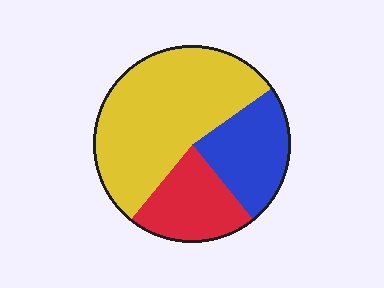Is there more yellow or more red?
Yellow.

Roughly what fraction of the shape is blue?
Blue covers about 25% of the shape.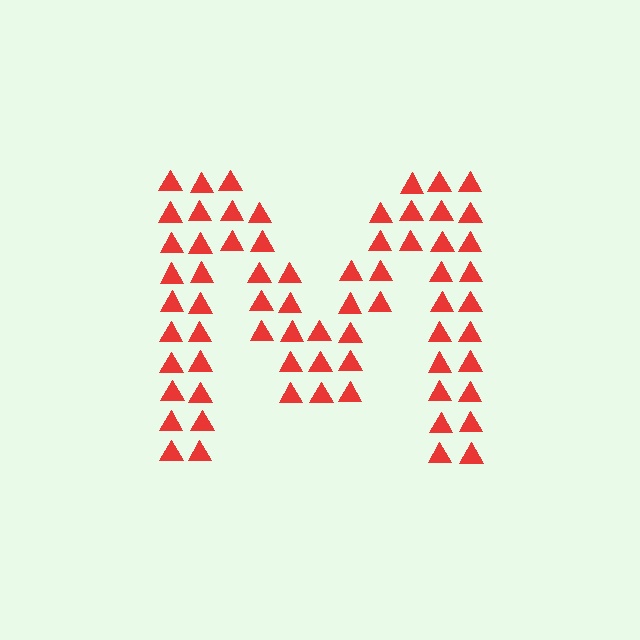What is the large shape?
The large shape is the letter M.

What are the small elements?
The small elements are triangles.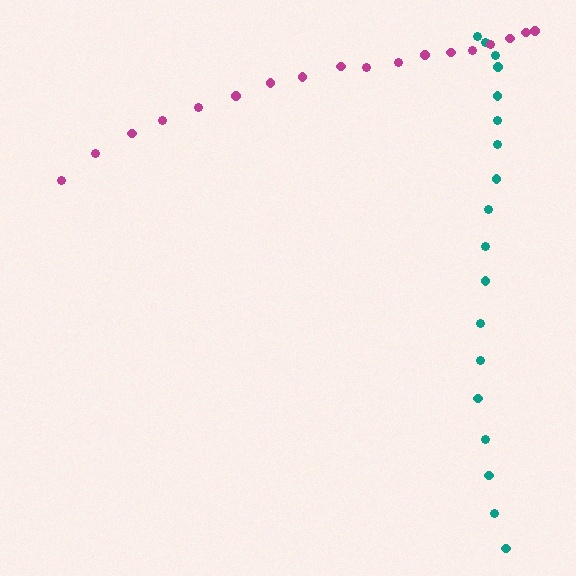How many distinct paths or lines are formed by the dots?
There are 2 distinct paths.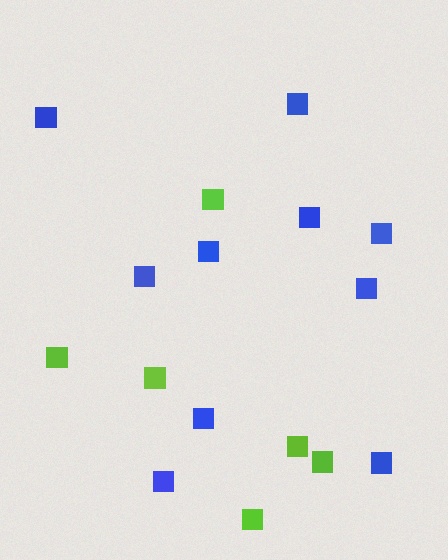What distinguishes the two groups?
There are 2 groups: one group of blue squares (10) and one group of lime squares (6).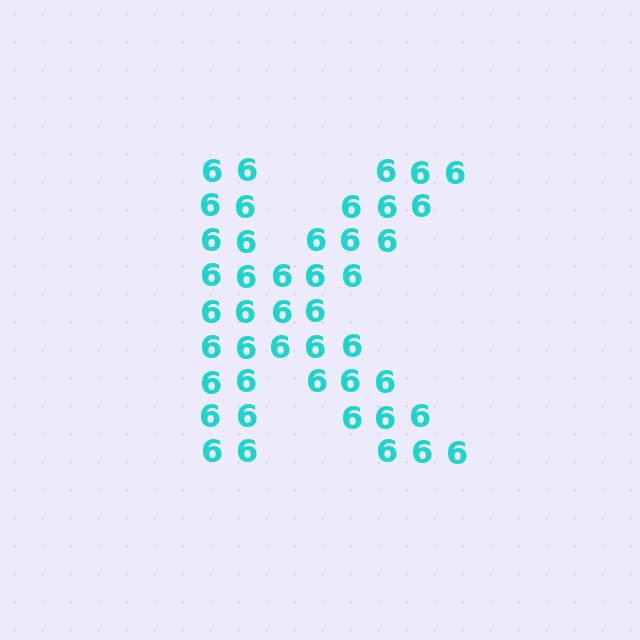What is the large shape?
The large shape is the letter K.